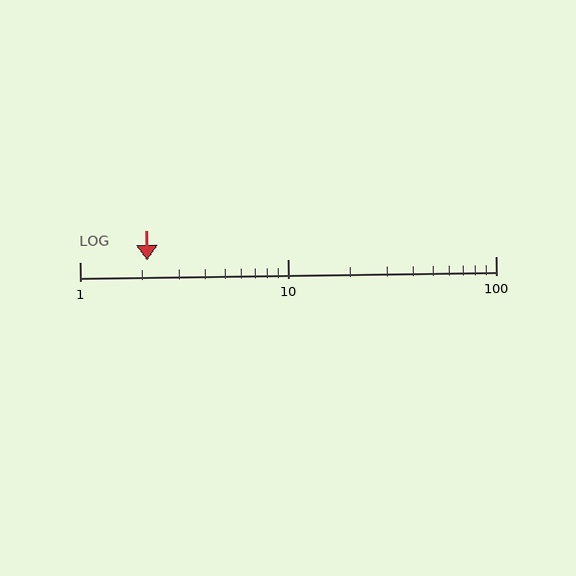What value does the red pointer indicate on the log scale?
The pointer indicates approximately 2.1.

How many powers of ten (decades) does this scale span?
The scale spans 2 decades, from 1 to 100.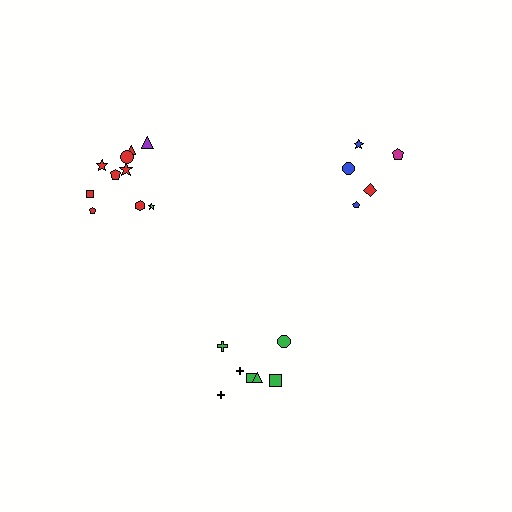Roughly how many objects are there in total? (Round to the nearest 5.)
Roughly 20 objects in total.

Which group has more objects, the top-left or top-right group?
The top-left group.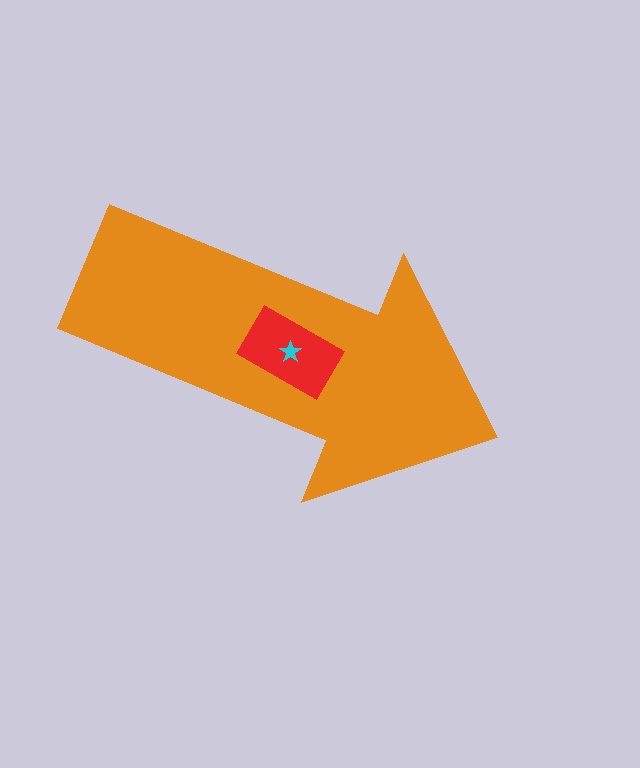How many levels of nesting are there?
3.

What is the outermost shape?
The orange arrow.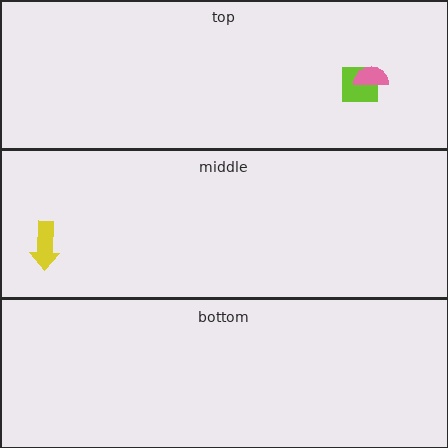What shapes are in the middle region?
The yellow arrow.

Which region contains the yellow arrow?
The middle region.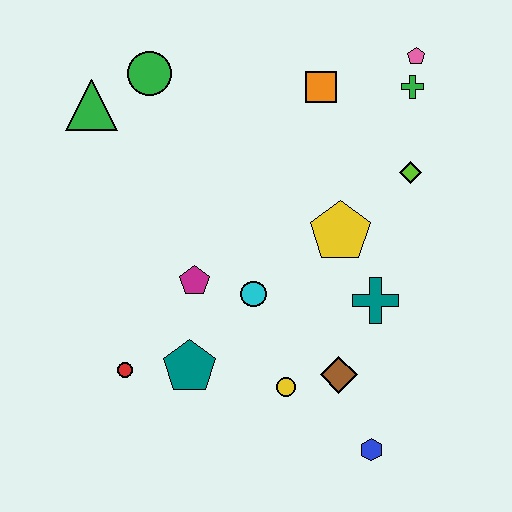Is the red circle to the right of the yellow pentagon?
No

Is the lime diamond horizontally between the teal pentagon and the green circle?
No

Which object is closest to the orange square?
The green cross is closest to the orange square.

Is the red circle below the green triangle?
Yes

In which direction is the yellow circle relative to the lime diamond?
The yellow circle is below the lime diamond.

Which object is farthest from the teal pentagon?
The pink pentagon is farthest from the teal pentagon.